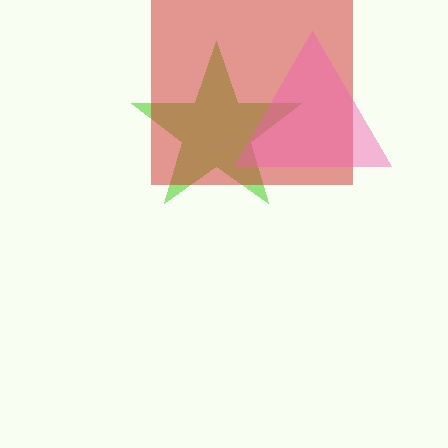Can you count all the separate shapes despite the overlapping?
Yes, there are 3 separate shapes.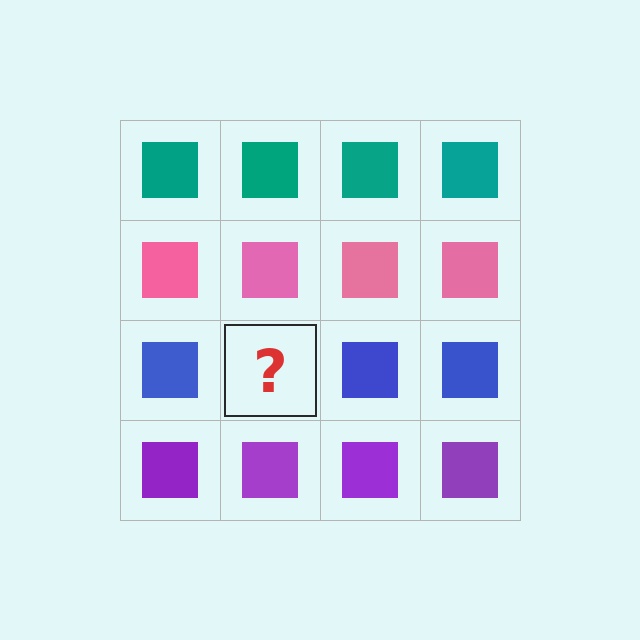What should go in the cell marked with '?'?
The missing cell should contain a blue square.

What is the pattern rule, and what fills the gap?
The rule is that each row has a consistent color. The gap should be filled with a blue square.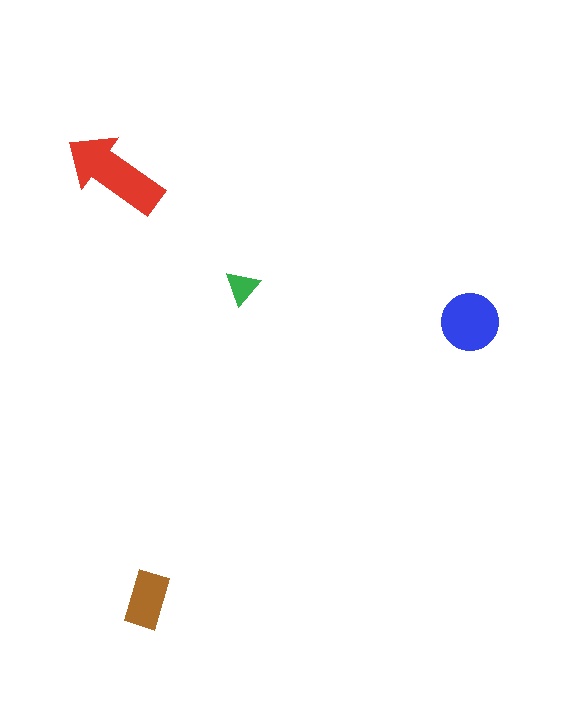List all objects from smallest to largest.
The green triangle, the brown rectangle, the blue circle, the red arrow.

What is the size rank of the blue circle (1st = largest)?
2nd.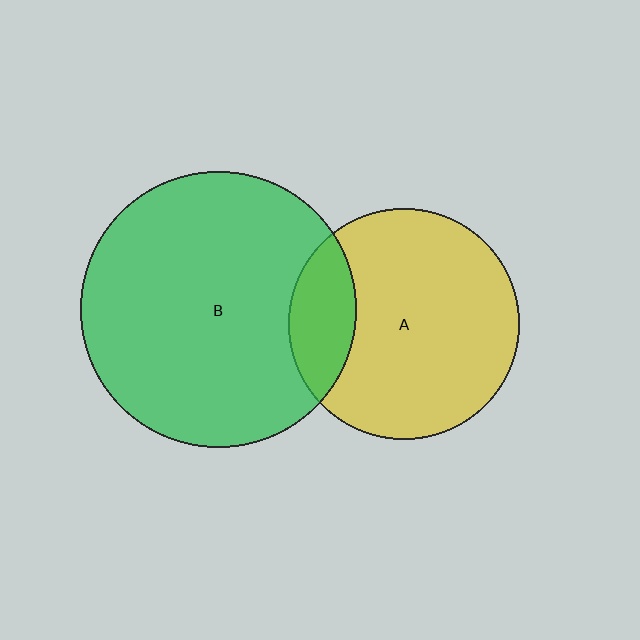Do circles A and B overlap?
Yes.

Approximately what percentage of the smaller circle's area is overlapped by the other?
Approximately 20%.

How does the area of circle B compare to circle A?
Approximately 1.4 times.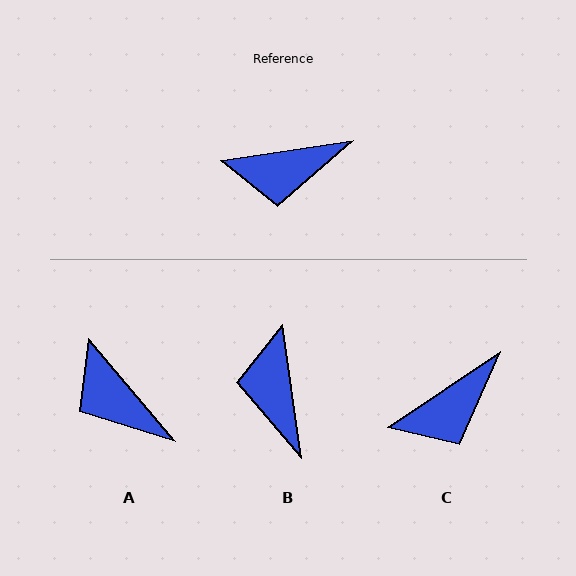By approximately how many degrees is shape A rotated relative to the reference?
Approximately 58 degrees clockwise.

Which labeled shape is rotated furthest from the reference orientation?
B, about 90 degrees away.